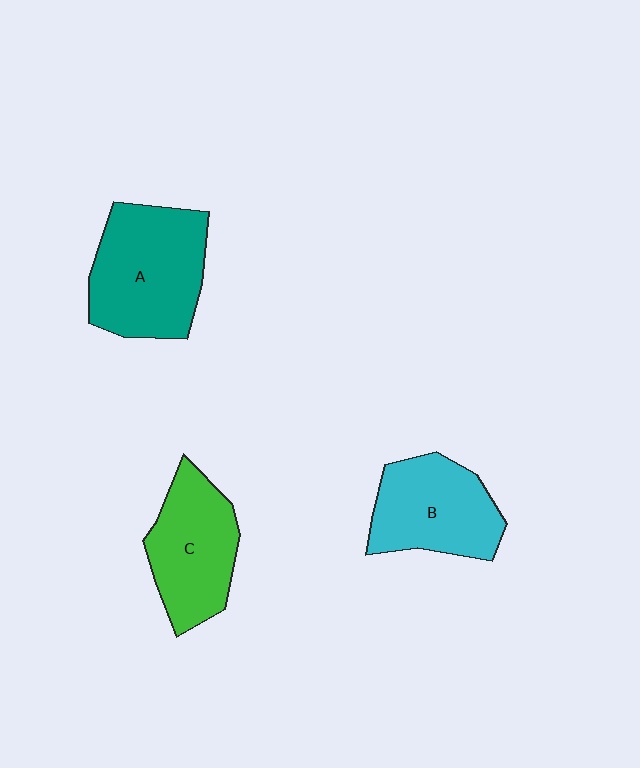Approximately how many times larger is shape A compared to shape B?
Approximately 1.2 times.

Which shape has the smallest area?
Shape B (cyan).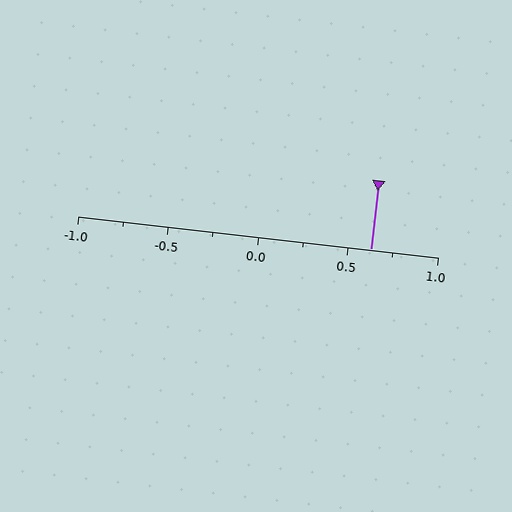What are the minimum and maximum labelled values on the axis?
The axis runs from -1.0 to 1.0.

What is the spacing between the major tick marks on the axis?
The major ticks are spaced 0.5 apart.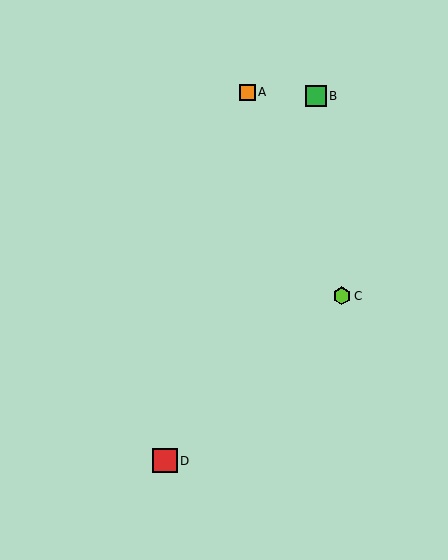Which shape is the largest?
The red square (labeled D) is the largest.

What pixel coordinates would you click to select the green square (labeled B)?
Click at (316, 96) to select the green square B.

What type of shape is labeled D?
Shape D is a red square.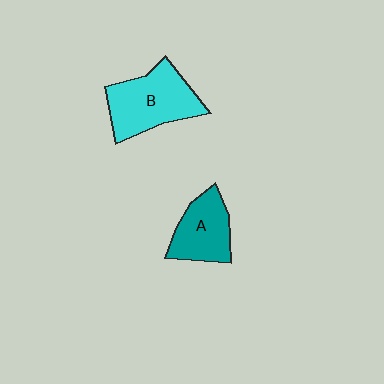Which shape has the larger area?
Shape B (cyan).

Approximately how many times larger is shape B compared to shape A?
Approximately 1.4 times.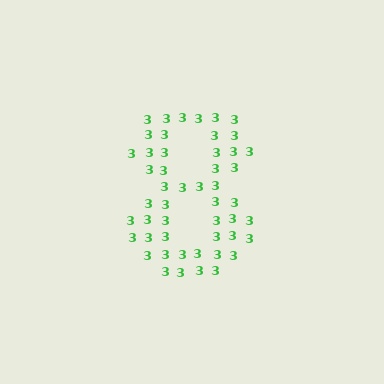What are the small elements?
The small elements are digit 3's.